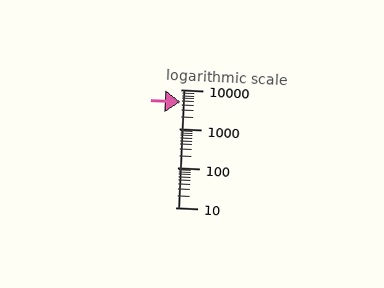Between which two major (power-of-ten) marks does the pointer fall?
The pointer is between 1000 and 10000.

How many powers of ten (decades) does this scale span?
The scale spans 3 decades, from 10 to 10000.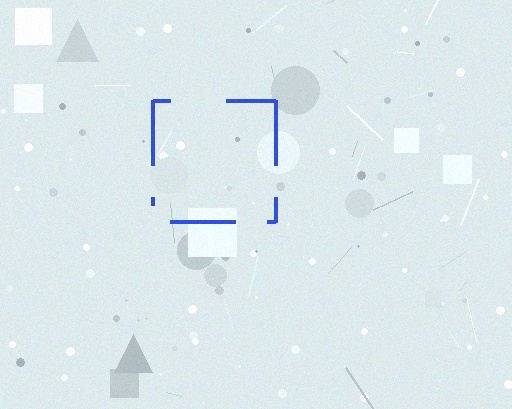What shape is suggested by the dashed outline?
The dashed outline suggests a square.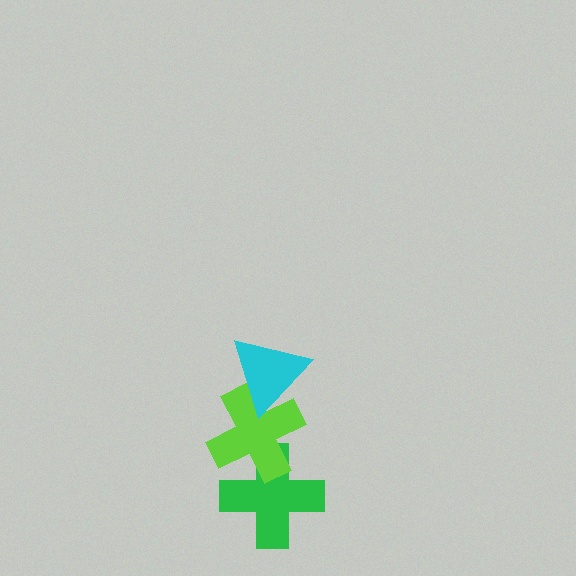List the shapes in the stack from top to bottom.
From top to bottom: the cyan triangle, the lime cross, the green cross.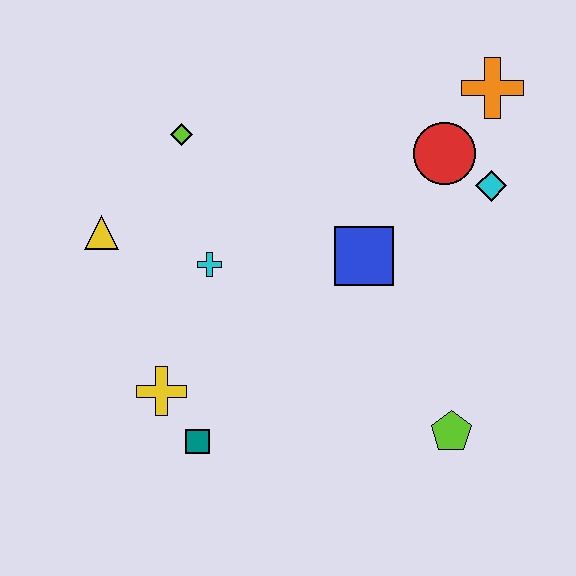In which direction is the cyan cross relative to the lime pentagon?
The cyan cross is to the left of the lime pentagon.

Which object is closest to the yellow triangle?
The cyan cross is closest to the yellow triangle.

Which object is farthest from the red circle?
The teal square is farthest from the red circle.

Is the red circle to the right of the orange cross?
No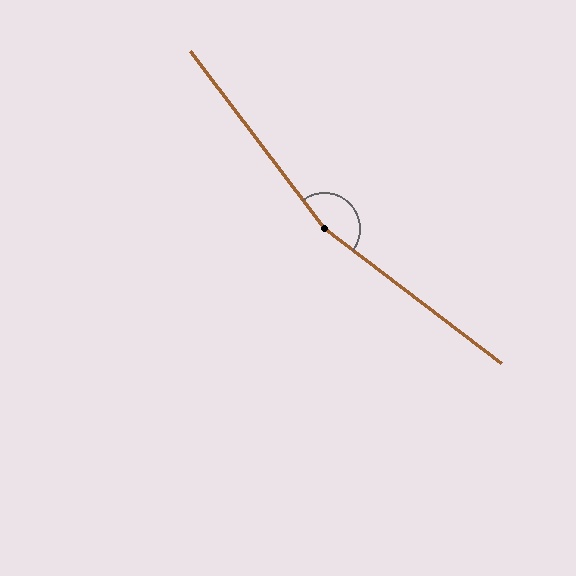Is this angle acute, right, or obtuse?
It is obtuse.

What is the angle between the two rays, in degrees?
Approximately 164 degrees.